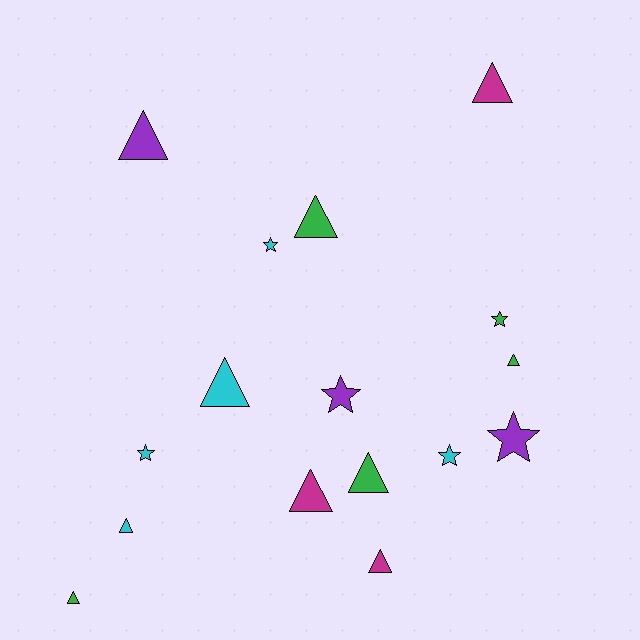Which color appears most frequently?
Green, with 5 objects.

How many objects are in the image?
There are 16 objects.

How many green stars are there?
There is 1 green star.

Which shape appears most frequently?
Triangle, with 10 objects.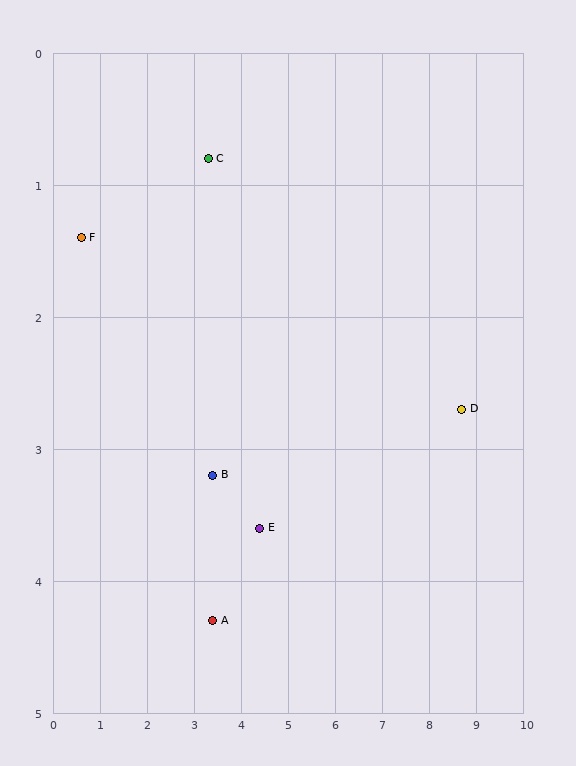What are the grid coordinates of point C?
Point C is at approximately (3.3, 0.8).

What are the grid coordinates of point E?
Point E is at approximately (4.4, 3.6).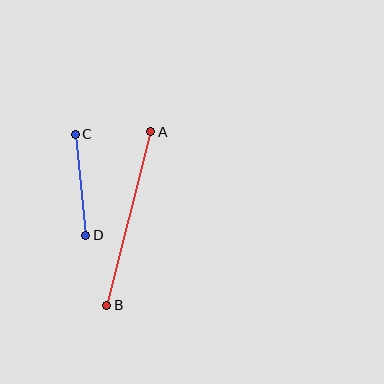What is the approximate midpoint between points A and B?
The midpoint is at approximately (129, 218) pixels.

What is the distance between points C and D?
The distance is approximately 101 pixels.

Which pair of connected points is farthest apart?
Points A and B are farthest apart.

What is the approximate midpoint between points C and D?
The midpoint is at approximately (81, 185) pixels.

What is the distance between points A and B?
The distance is approximately 179 pixels.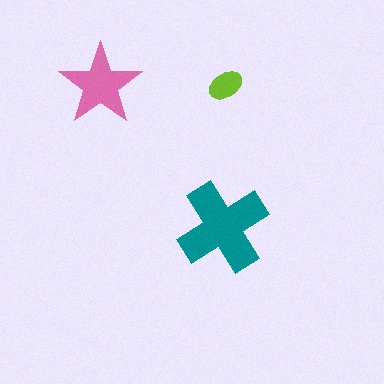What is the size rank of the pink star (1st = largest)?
2nd.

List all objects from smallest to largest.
The lime ellipse, the pink star, the teal cross.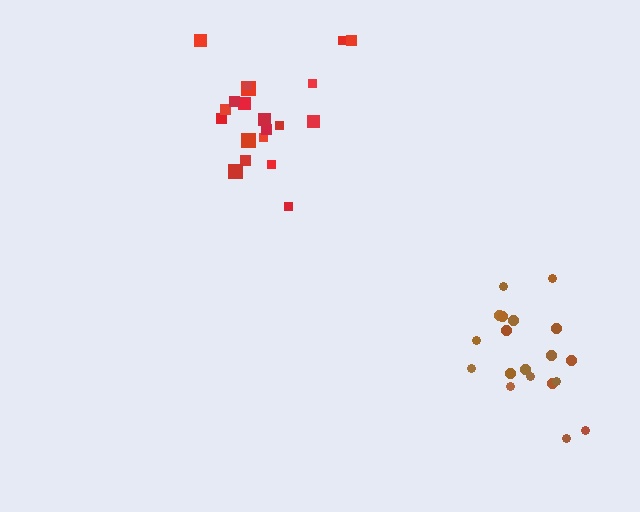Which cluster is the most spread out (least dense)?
Red.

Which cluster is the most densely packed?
Brown.